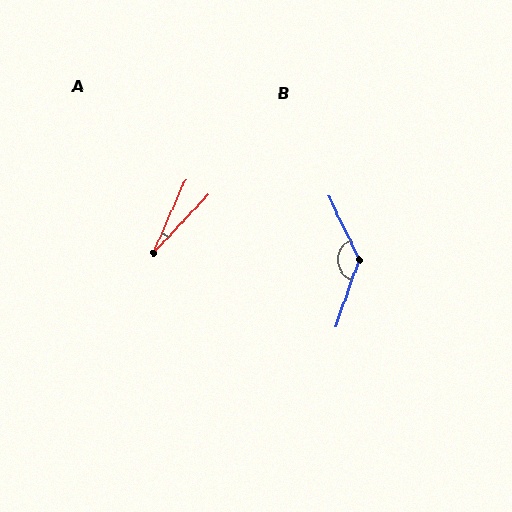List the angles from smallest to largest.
A (19°), B (135°).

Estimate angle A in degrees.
Approximately 19 degrees.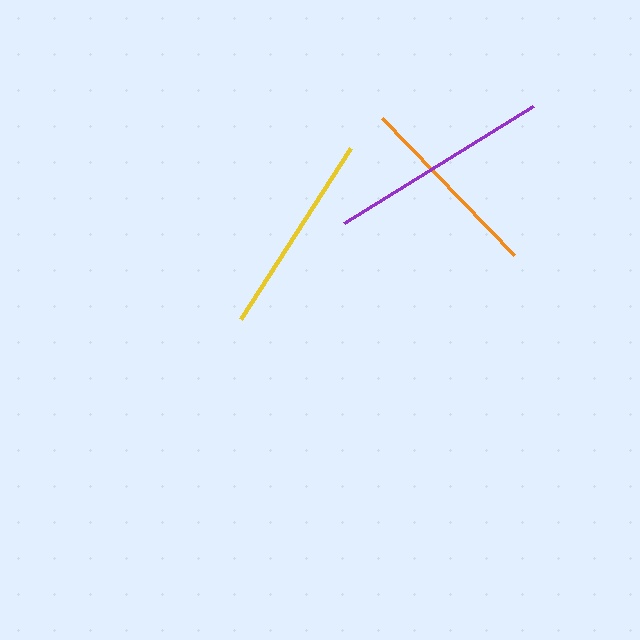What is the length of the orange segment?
The orange segment is approximately 190 pixels long.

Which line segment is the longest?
The purple line is the longest at approximately 222 pixels.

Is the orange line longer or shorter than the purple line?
The purple line is longer than the orange line.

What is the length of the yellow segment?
The yellow segment is approximately 203 pixels long.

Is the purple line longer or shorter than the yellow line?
The purple line is longer than the yellow line.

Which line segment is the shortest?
The orange line is the shortest at approximately 190 pixels.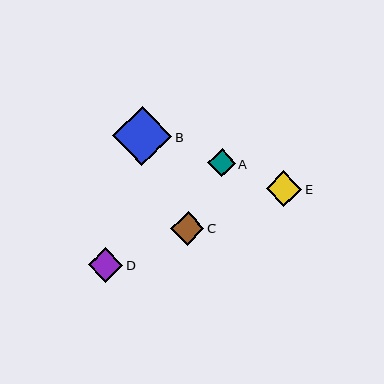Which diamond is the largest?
Diamond B is the largest with a size of approximately 59 pixels.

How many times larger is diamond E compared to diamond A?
Diamond E is approximately 1.3 times the size of diamond A.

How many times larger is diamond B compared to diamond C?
Diamond B is approximately 1.8 times the size of diamond C.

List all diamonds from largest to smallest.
From largest to smallest: B, E, D, C, A.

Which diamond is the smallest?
Diamond A is the smallest with a size of approximately 27 pixels.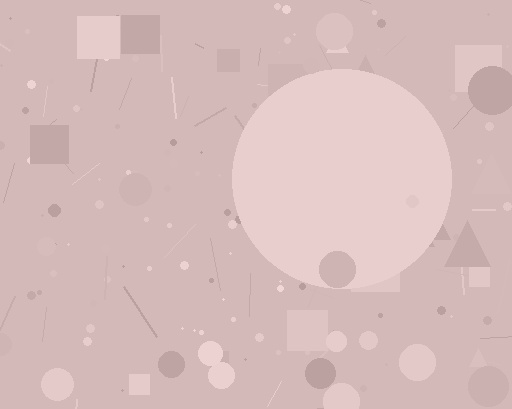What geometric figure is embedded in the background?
A circle is embedded in the background.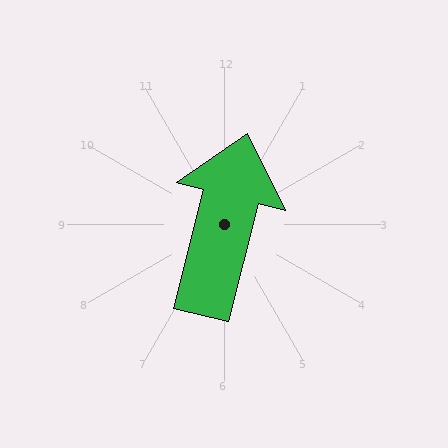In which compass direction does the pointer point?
North.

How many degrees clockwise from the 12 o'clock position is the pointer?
Approximately 14 degrees.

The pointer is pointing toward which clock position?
Roughly 12 o'clock.